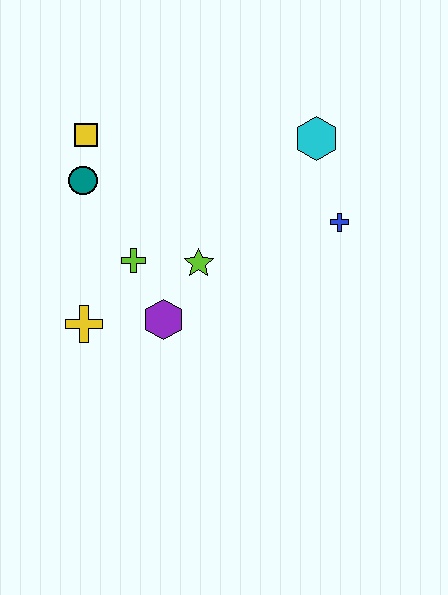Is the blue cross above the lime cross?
Yes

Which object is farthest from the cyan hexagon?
The yellow cross is farthest from the cyan hexagon.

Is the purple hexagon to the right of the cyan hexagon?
No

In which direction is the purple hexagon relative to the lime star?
The purple hexagon is below the lime star.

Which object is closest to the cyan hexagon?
The blue cross is closest to the cyan hexagon.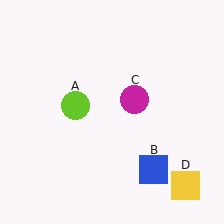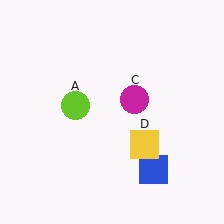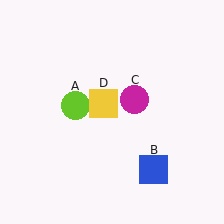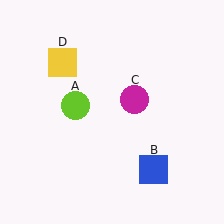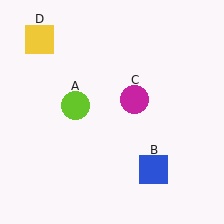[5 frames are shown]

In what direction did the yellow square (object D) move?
The yellow square (object D) moved up and to the left.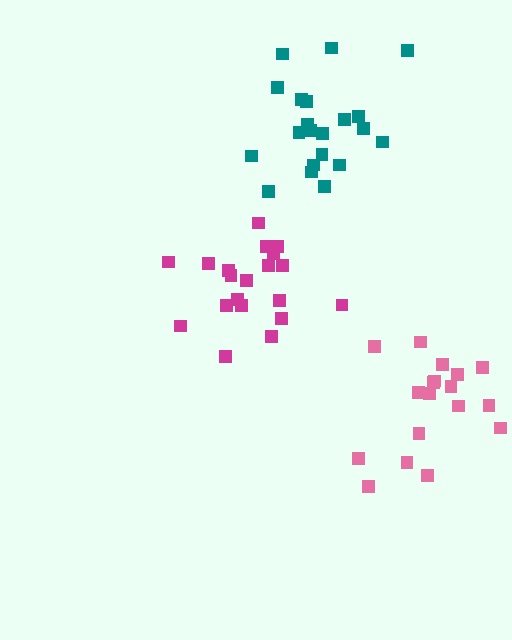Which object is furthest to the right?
The pink cluster is rightmost.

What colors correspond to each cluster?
The clusters are colored: teal, pink, magenta.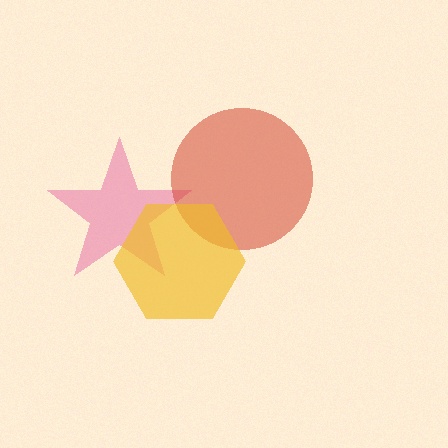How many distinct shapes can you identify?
There are 3 distinct shapes: a pink star, a red circle, a yellow hexagon.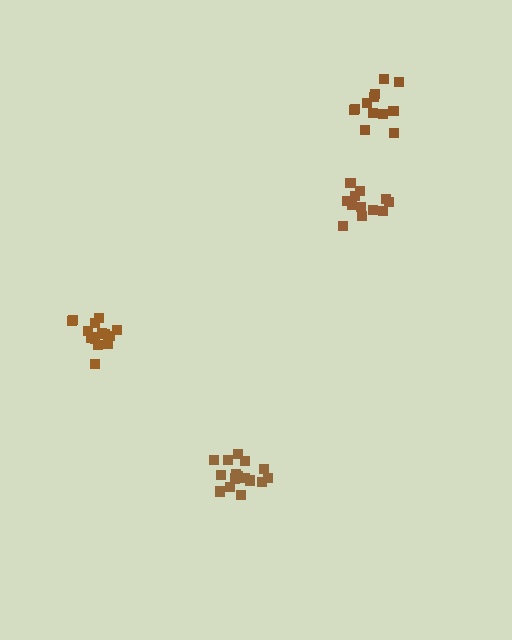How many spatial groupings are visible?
There are 4 spatial groupings.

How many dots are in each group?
Group 1: 16 dots, Group 2: 12 dots, Group 3: 16 dots, Group 4: 12 dots (56 total).